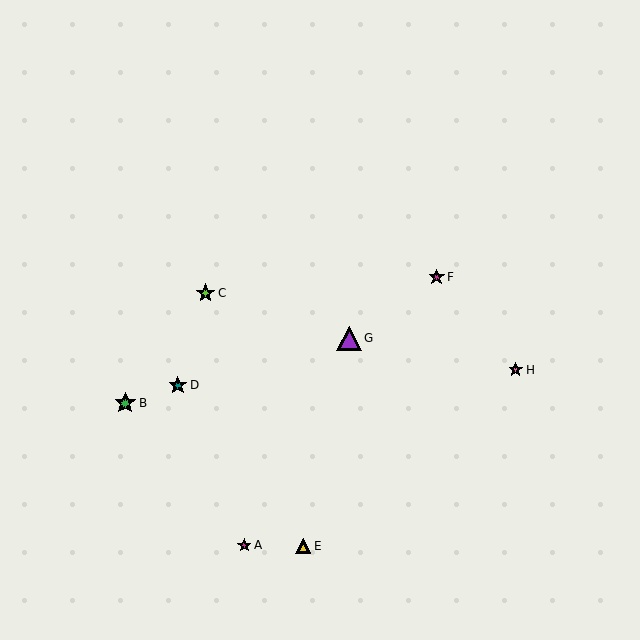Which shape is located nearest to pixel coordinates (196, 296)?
The lime star (labeled C) at (206, 293) is nearest to that location.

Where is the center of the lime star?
The center of the lime star is at (206, 293).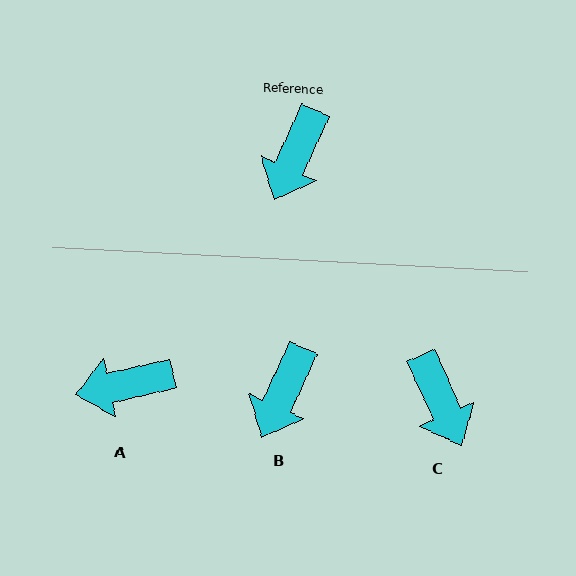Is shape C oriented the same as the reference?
No, it is off by about 49 degrees.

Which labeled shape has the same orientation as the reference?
B.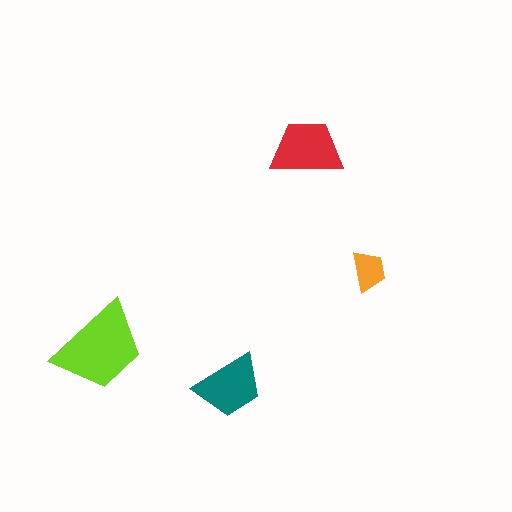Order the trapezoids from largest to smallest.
the lime one, the red one, the teal one, the orange one.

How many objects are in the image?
There are 4 objects in the image.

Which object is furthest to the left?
The lime trapezoid is leftmost.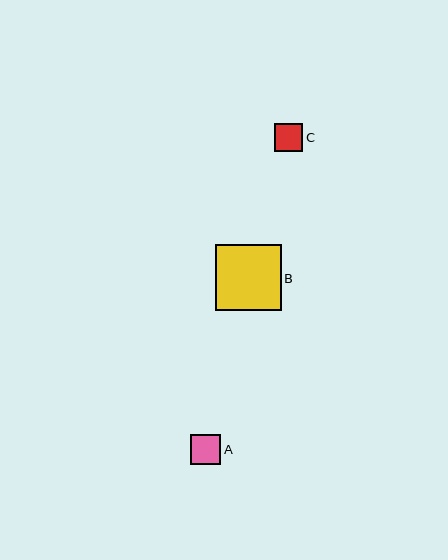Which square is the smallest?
Square C is the smallest with a size of approximately 28 pixels.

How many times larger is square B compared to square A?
Square B is approximately 2.2 times the size of square A.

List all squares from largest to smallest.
From largest to smallest: B, A, C.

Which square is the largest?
Square B is the largest with a size of approximately 66 pixels.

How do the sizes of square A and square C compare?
Square A and square C are approximately the same size.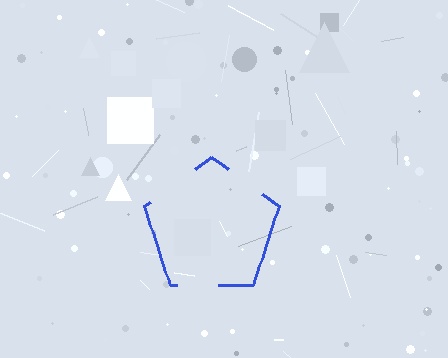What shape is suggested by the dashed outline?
The dashed outline suggests a pentagon.